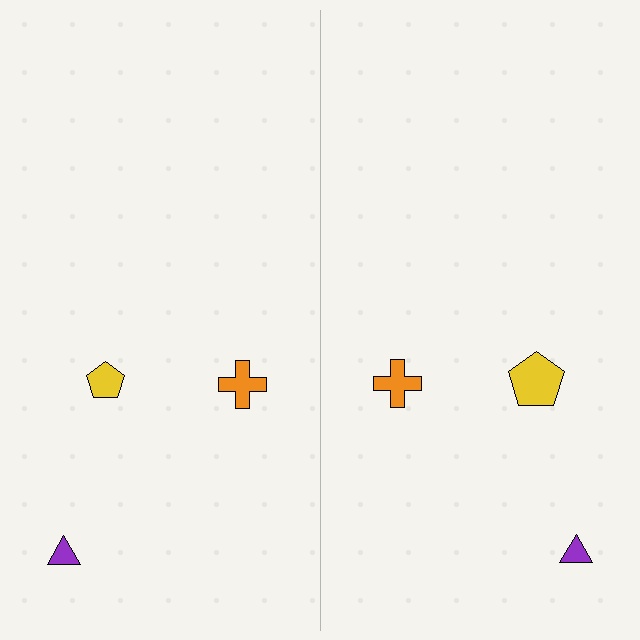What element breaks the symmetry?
The yellow pentagon on the right side has a different size than its mirror counterpart.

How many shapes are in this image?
There are 6 shapes in this image.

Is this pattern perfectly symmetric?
No, the pattern is not perfectly symmetric. The yellow pentagon on the right side has a different size than its mirror counterpart.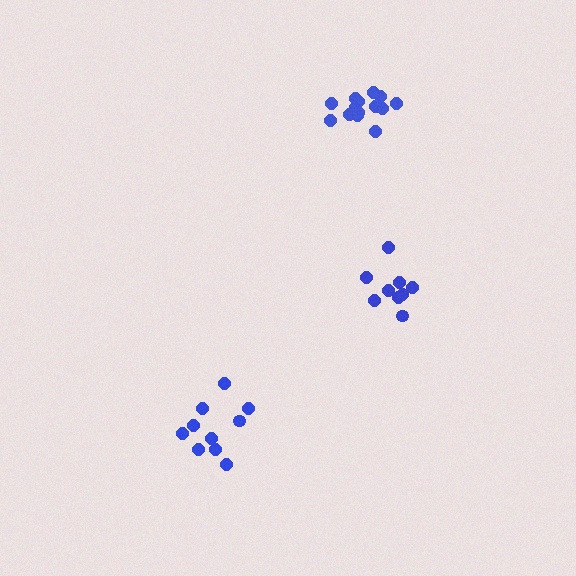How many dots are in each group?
Group 1: 14 dots, Group 2: 9 dots, Group 3: 10 dots (33 total).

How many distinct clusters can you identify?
There are 3 distinct clusters.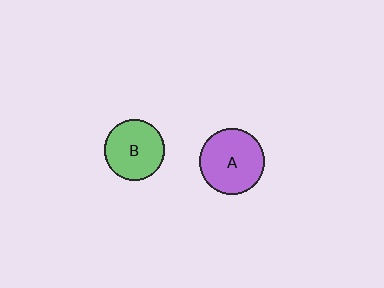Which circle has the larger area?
Circle A (purple).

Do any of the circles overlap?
No, none of the circles overlap.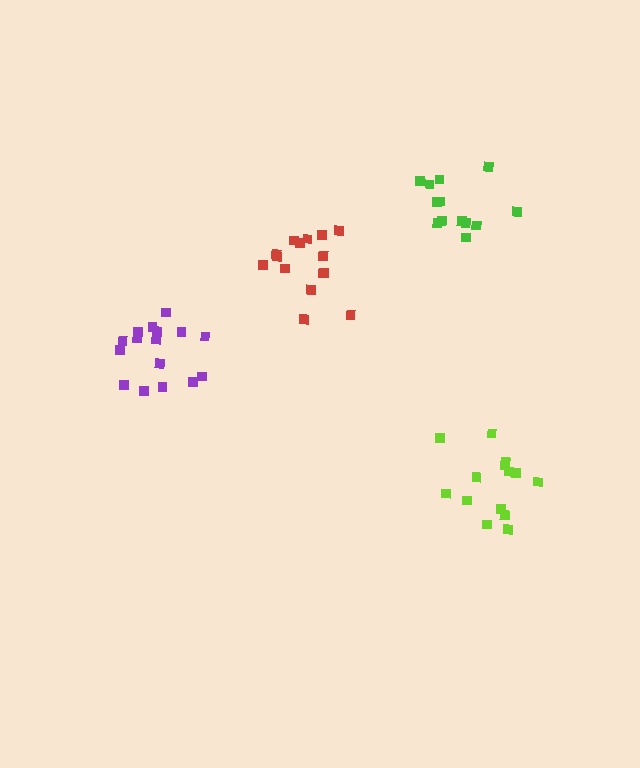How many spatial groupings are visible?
There are 4 spatial groupings.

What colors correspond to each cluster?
The clusters are colored: green, purple, lime, red.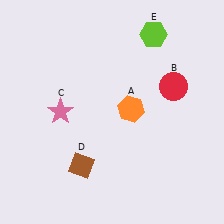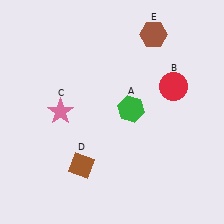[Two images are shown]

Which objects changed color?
A changed from orange to green. E changed from lime to brown.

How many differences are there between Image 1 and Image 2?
There are 2 differences between the two images.